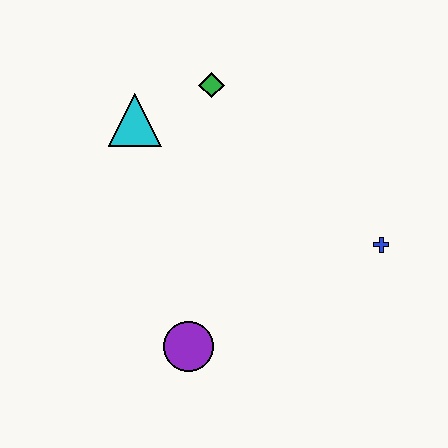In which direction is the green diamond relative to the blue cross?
The green diamond is to the left of the blue cross.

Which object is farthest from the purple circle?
The green diamond is farthest from the purple circle.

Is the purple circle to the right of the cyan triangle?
Yes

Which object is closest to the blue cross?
The purple circle is closest to the blue cross.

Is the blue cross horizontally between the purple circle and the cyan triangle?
No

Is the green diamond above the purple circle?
Yes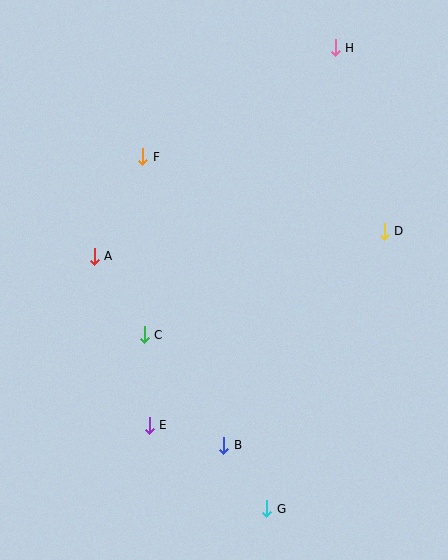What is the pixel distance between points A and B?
The distance between A and B is 229 pixels.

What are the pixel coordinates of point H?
Point H is at (335, 48).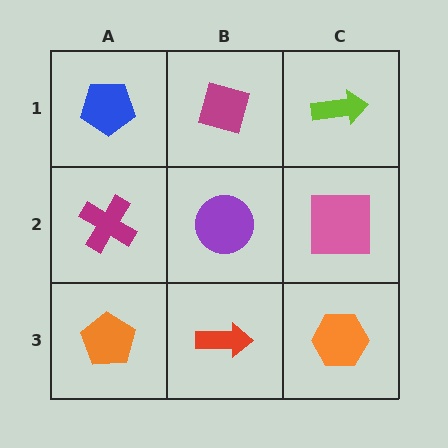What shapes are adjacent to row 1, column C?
A pink square (row 2, column C), a magenta diamond (row 1, column B).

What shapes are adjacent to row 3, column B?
A purple circle (row 2, column B), an orange pentagon (row 3, column A), an orange hexagon (row 3, column C).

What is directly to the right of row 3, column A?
A red arrow.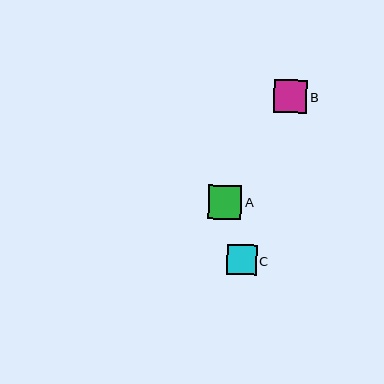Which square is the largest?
Square A is the largest with a size of approximately 34 pixels.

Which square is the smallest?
Square C is the smallest with a size of approximately 30 pixels.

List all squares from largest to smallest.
From largest to smallest: A, B, C.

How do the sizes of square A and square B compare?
Square A and square B are approximately the same size.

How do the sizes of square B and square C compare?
Square B and square C are approximately the same size.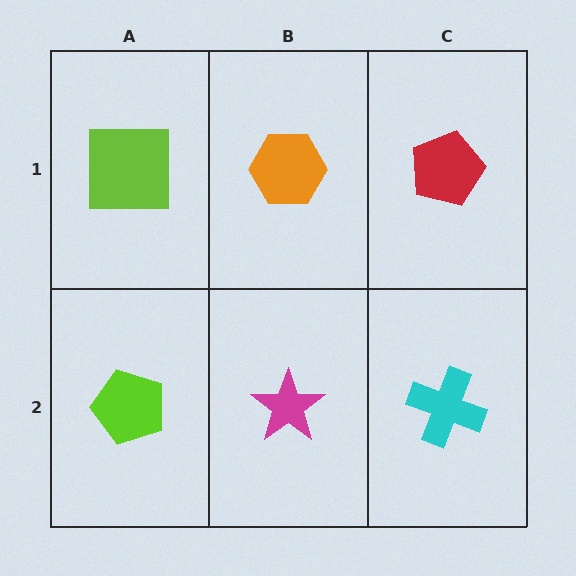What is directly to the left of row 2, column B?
A lime pentagon.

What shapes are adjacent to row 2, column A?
A lime square (row 1, column A), a magenta star (row 2, column B).